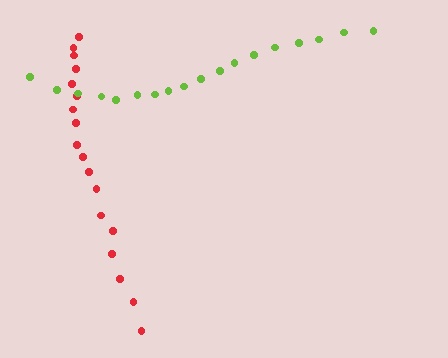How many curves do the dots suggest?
There are 2 distinct paths.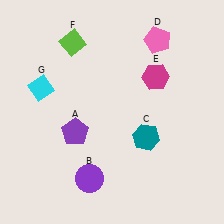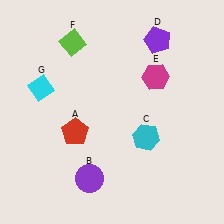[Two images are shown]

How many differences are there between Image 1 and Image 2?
There are 3 differences between the two images.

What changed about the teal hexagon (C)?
In Image 1, C is teal. In Image 2, it changed to cyan.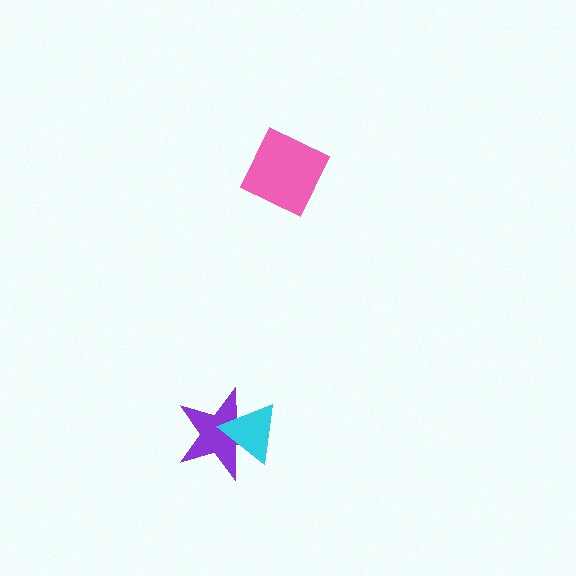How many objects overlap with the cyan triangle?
1 object overlaps with the cyan triangle.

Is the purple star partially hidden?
Yes, it is partially covered by another shape.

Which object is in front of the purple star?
The cyan triangle is in front of the purple star.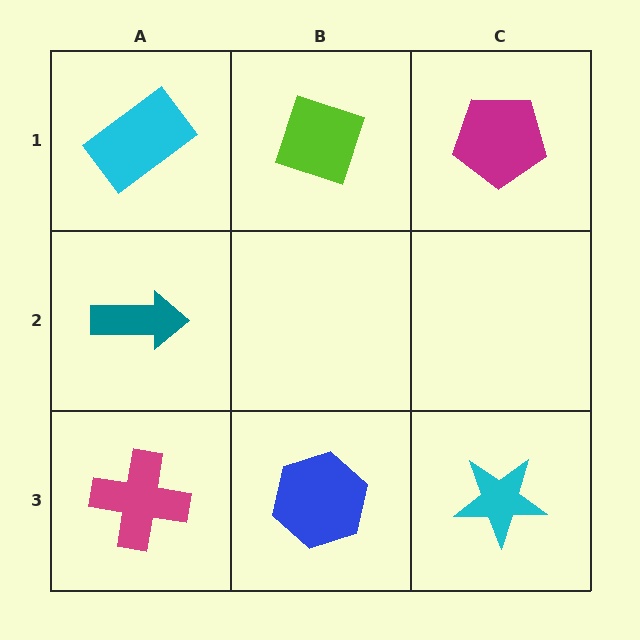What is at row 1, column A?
A cyan rectangle.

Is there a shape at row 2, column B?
No, that cell is empty.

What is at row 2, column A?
A teal arrow.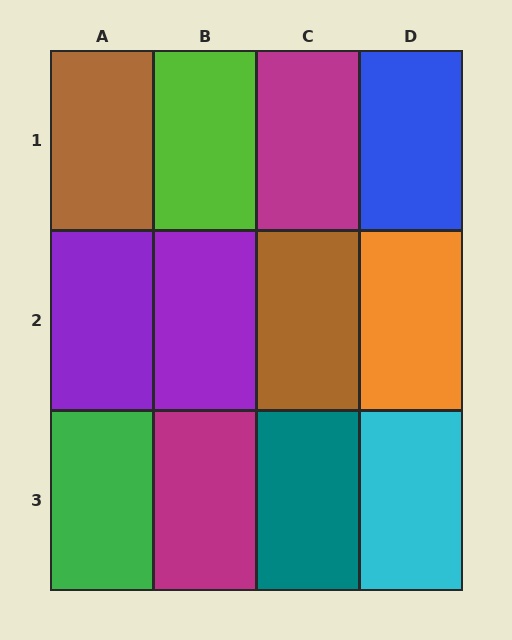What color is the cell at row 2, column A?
Purple.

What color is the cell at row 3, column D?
Cyan.